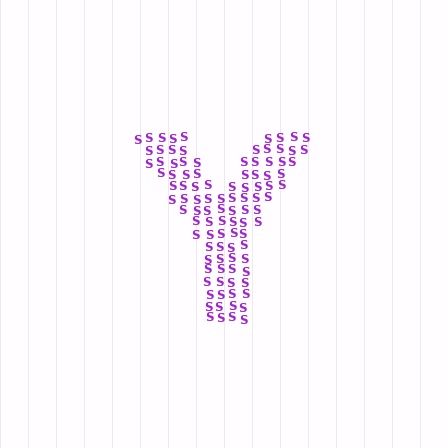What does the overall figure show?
The overall figure shows the letter Y.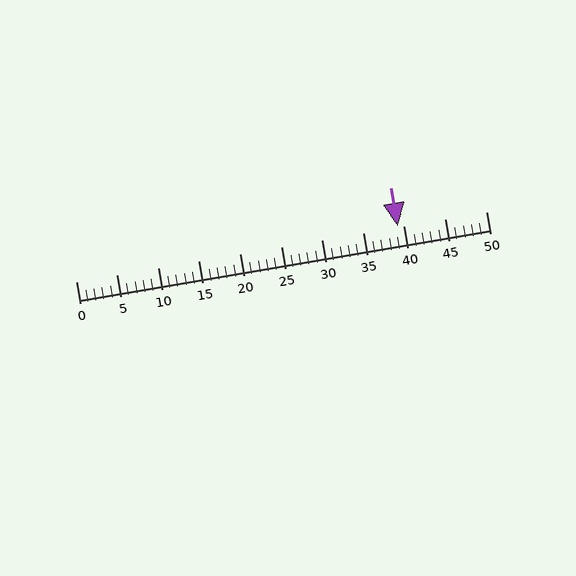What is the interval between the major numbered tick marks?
The major tick marks are spaced 5 units apart.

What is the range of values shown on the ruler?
The ruler shows values from 0 to 50.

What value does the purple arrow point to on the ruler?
The purple arrow points to approximately 39.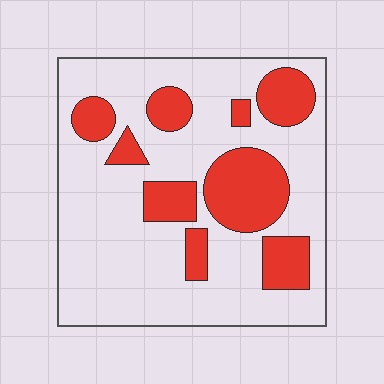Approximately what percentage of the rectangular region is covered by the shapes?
Approximately 25%.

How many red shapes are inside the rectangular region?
9.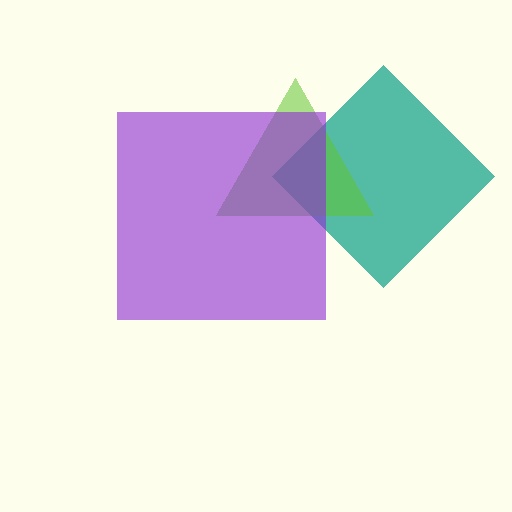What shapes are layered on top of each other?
The layered shapes are: a teal diamond, a lime triangle, a purple square.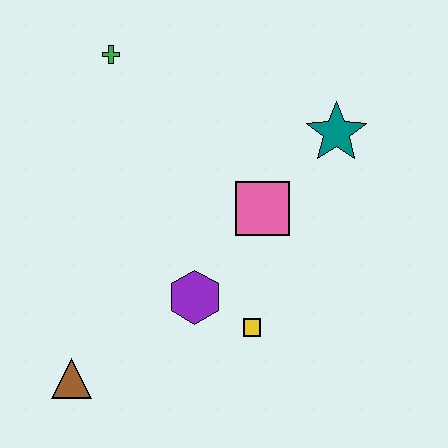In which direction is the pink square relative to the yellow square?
The pink square is above the yellow square.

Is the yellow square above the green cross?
No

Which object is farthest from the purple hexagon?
The green cross is farthest from the purple hexagon.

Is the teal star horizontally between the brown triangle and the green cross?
No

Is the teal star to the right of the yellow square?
Yes